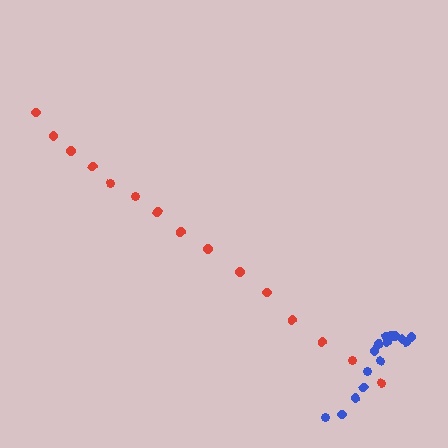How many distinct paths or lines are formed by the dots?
There are 2 distinct paths.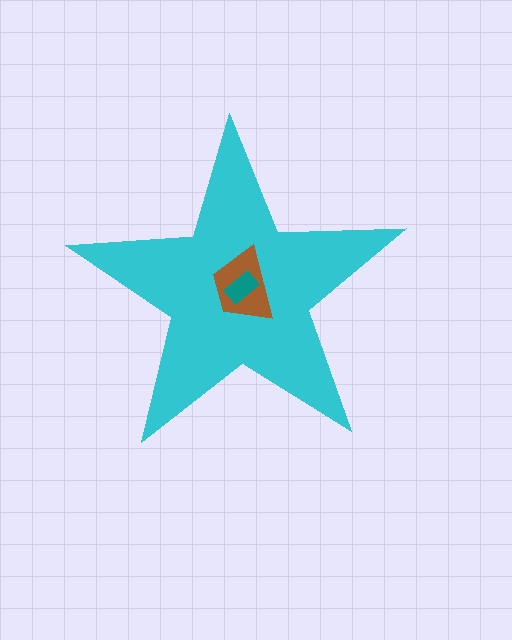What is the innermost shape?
The teal rectangle.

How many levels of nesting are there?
3.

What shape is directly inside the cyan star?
The brown trapezoid.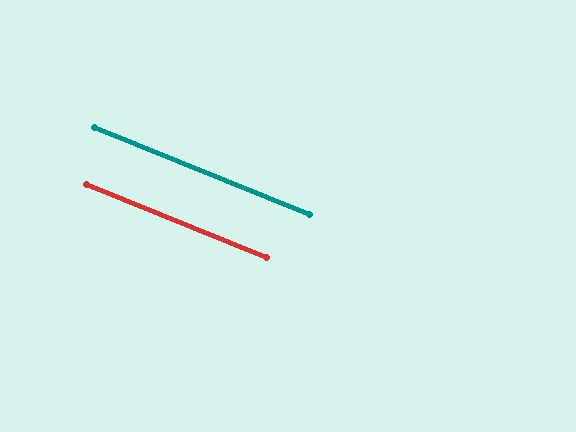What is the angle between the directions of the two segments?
Approximately 0 degrees.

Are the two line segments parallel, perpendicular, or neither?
Parallel — their directions differ by only 0.2°.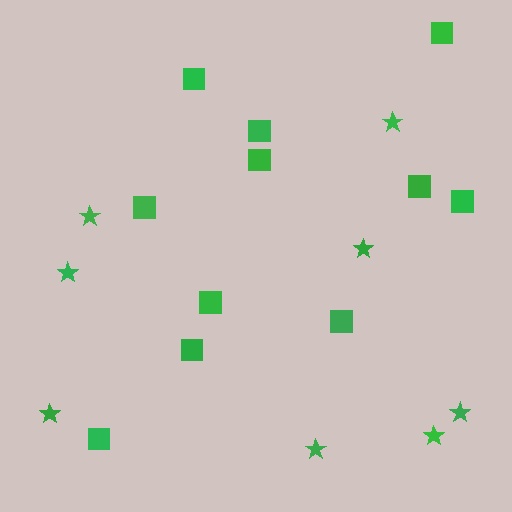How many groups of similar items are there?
There are 2 groups: one group of squares (11) and one group of stars (8).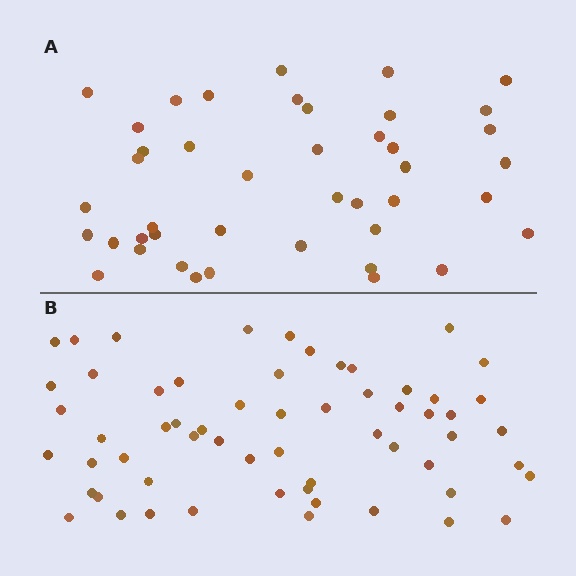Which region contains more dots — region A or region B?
Region B (the bottom region) has more dots.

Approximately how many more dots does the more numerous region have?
Region B has approximately 15 more dots than region A.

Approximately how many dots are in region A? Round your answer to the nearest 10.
About 40 dots. (The exact count is 43, which rounds to 40.)